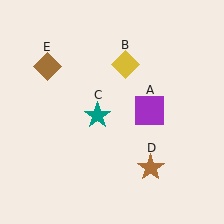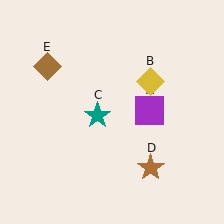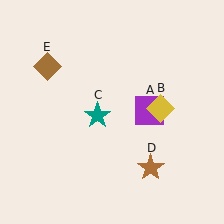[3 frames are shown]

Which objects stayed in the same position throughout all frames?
Purple square (object A) and teal star (object C) and brown star (object D) and brown diamond (object E) remained stationary.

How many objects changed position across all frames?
1 object changed position: yellow diamond (object B).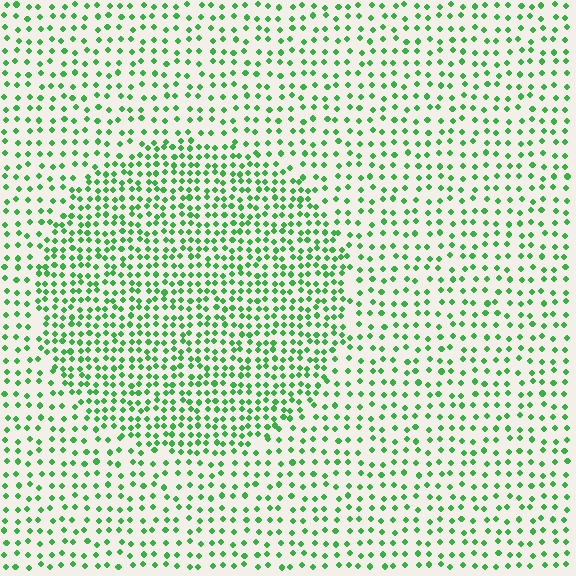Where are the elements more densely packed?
The elements are more densely packed inside the circle boundary.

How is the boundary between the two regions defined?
The boundary is defined by a change in element density (approximately 1.8x ratio). All elements are the same color, size, and shape.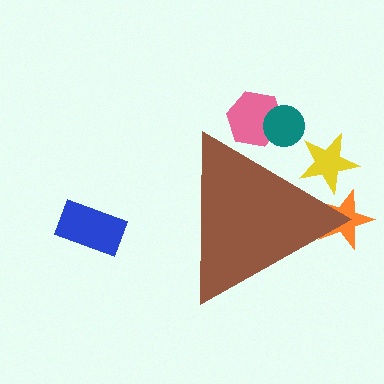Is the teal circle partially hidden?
Yes, the teal circle is partially hidden behind the brown triangle.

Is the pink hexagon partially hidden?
Yes, the pink hexagon is partially hidden behind the brown triangle.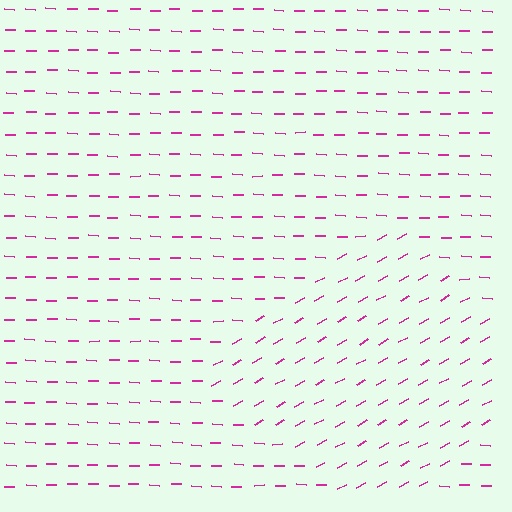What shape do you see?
I see a diamond.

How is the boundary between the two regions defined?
The boundary is defined purely by a change in line orientation (approximately 31 degrees difference). All lines are the same color and thickness.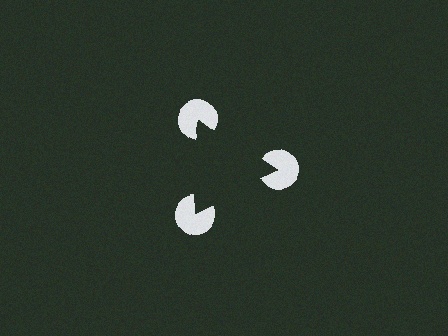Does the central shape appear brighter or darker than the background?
It typically appears slightly darker than the background, even though no actual brightness change is drawn.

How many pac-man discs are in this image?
There are 3 — one at each vertex of the illusory triangle.